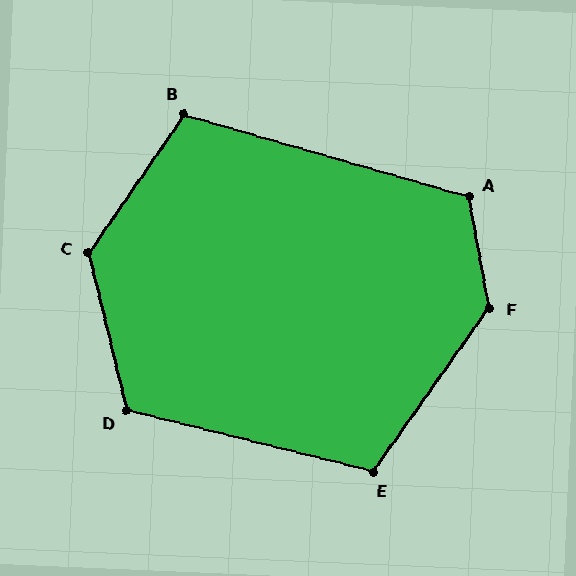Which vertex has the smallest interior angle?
B, at approximately 108 degrees.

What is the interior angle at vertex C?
Approximately 132 degrees (obtuse).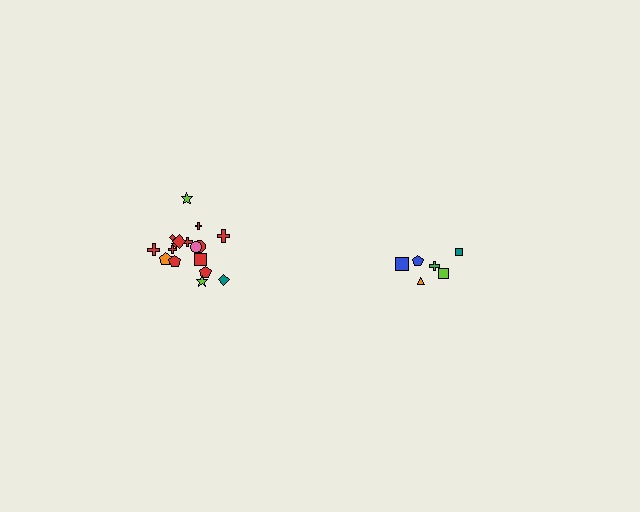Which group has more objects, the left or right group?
The left group.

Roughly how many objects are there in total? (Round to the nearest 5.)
Roughly 25 objects in total.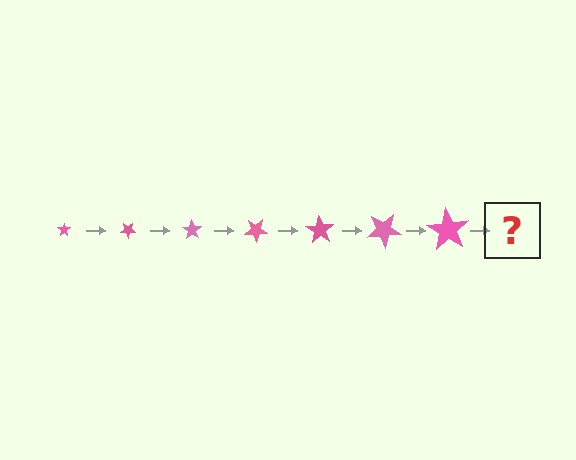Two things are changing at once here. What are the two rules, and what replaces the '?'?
The two rules are that the star grows larger each step and it rotates 35 degrees each step. The '?' should be a star, larger than the previous one and rotated 245 degrees from the start.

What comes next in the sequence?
The next element should be a star, larger than the previous one and rotated 245 degrees from the start.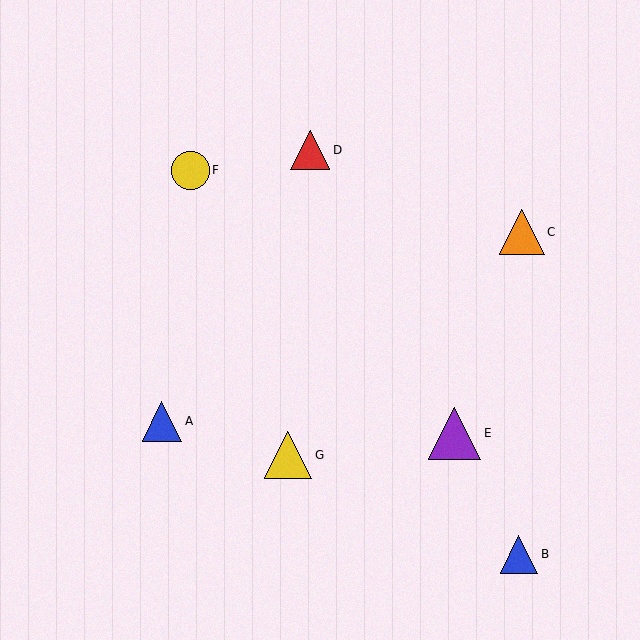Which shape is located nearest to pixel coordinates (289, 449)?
The yellow triangle (labeled G) at (288, 455) is nearest to that location.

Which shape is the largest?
The purple triangle (labeled E) is the largest.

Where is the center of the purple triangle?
The center of the purple triangle is at (455, 433).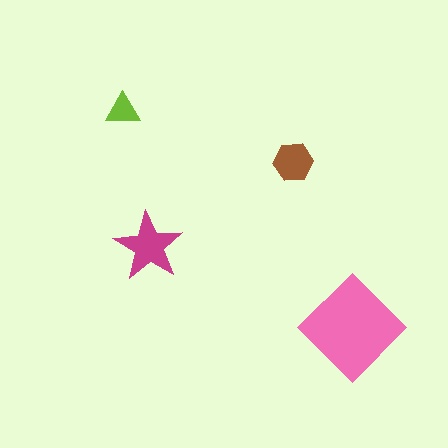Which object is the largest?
The pink diamond.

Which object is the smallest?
The lime triangle.